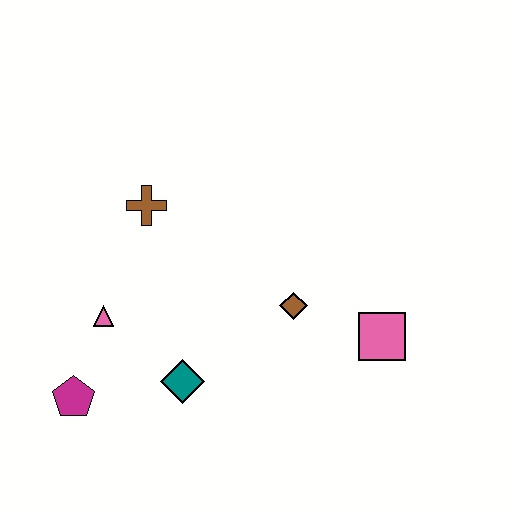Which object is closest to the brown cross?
The pink triangle is closest to the brown cross.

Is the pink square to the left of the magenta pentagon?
No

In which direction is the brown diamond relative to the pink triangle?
The brown diamond is to the right of the pink triangle.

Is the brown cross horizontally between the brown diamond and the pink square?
No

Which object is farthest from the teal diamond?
The pink square is farthest from the teal diamond.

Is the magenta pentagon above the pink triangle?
No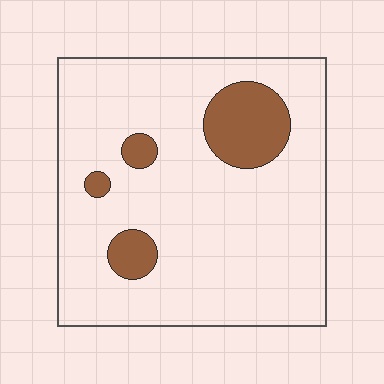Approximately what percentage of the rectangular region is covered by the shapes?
Approximately 15%.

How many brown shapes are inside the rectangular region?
4.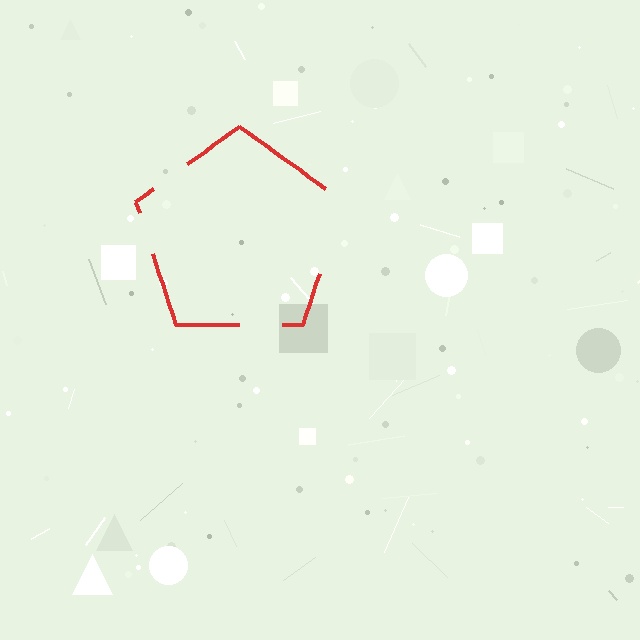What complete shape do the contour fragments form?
The contour fragments form a pentagon.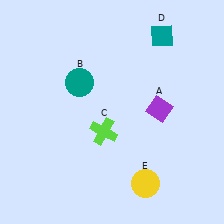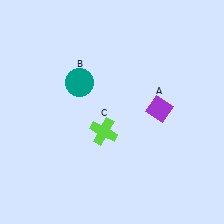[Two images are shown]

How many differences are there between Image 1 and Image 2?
There are 2 differences between the two images.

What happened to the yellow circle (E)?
The yellow circle (E) was removed in Image 2. It was in the bottom-right area of Image 1.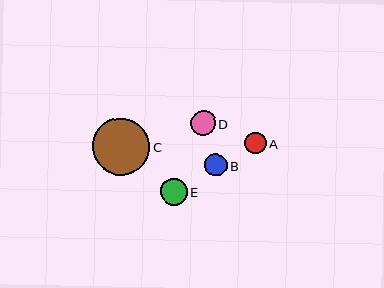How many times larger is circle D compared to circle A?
Circle D is approximately 1.2 times the size of circle A.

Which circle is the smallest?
Circle A is the smallest with a size of approximately 22 pixels.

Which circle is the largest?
Circle C is the largest with a size of approximately 57 pixels.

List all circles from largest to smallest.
From largest to smallest: C, E, D, B, A.